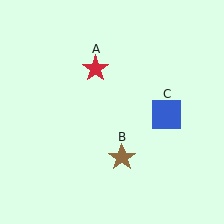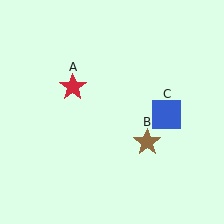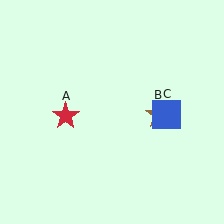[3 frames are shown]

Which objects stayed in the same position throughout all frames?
Blue square (object C) remained stationary.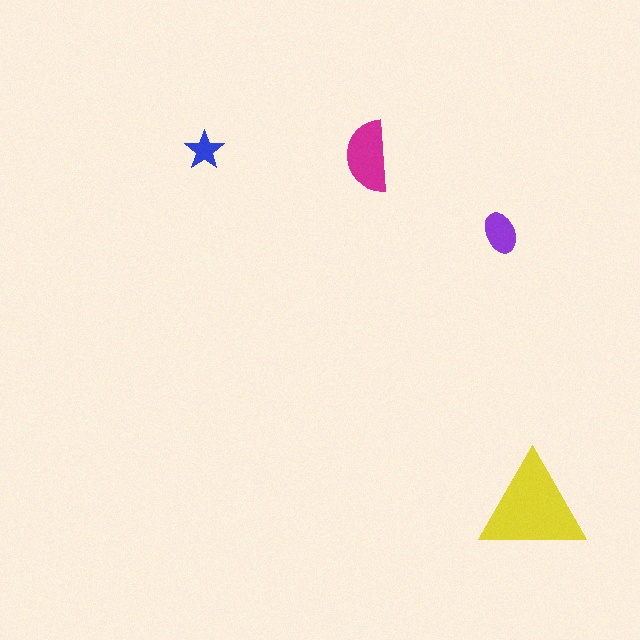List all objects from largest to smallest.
The yellow triangle, the magenta semicircle, the purple ellipse, the blue star.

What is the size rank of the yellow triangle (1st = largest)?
1st.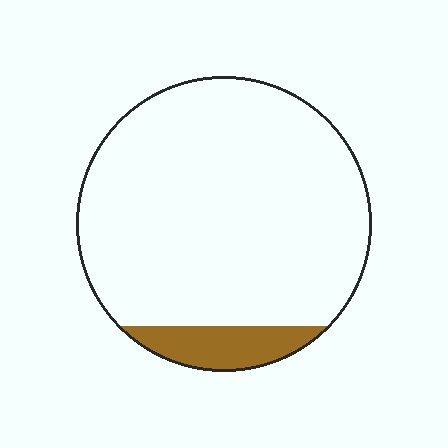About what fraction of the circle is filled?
About one tenth (1/10).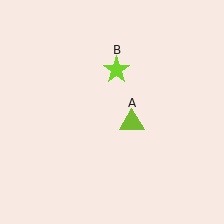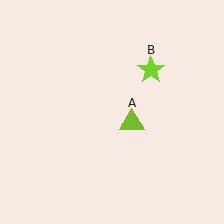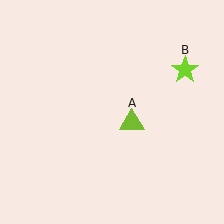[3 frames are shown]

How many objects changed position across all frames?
1 object changed position: lime star (object B).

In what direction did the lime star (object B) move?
The lime star (object B) moved right.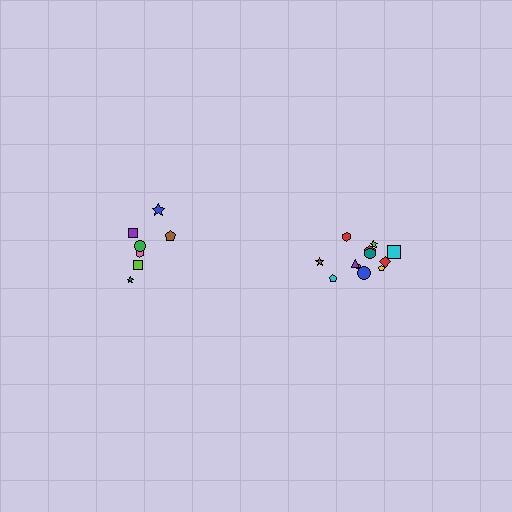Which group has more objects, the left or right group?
The right group.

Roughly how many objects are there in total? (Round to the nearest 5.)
Roughly 20 objects in total.